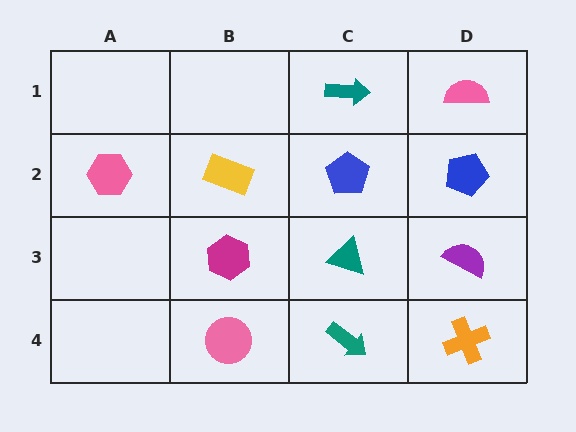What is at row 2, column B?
A yellow rectangle.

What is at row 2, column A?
A pink hexagon.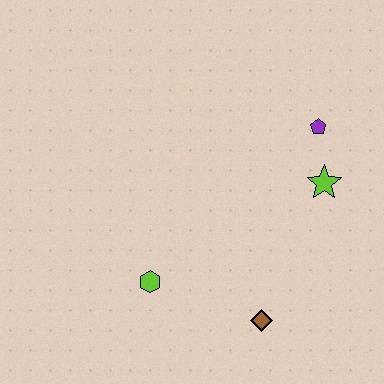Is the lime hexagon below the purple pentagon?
Yes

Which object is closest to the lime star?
The purple pentagon is closest to the lime star.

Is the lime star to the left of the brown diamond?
No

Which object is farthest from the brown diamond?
The purple pentagon is farthest from the brown diamond.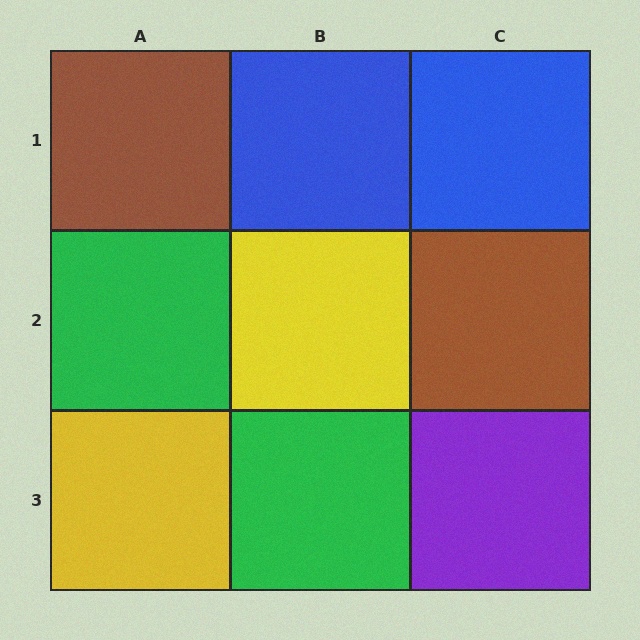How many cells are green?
2 cells are green.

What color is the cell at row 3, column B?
Green.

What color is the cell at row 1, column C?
Blue.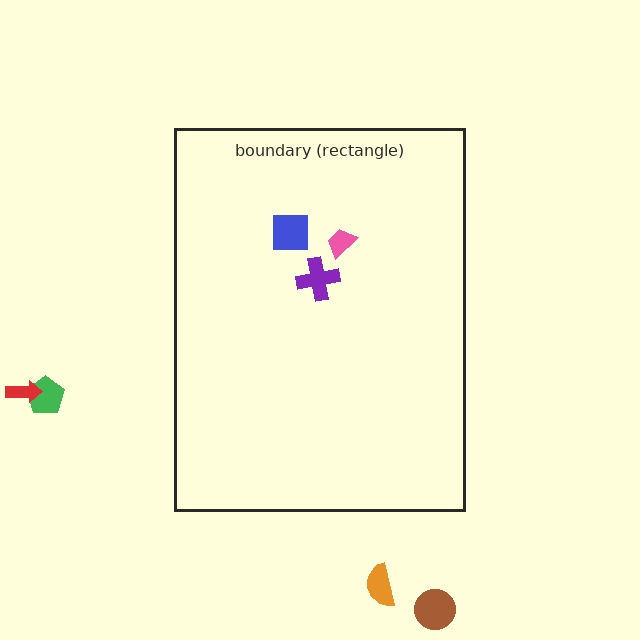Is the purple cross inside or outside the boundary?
Inside.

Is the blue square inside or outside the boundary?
Inside.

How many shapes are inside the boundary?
3 inside, 4 outside.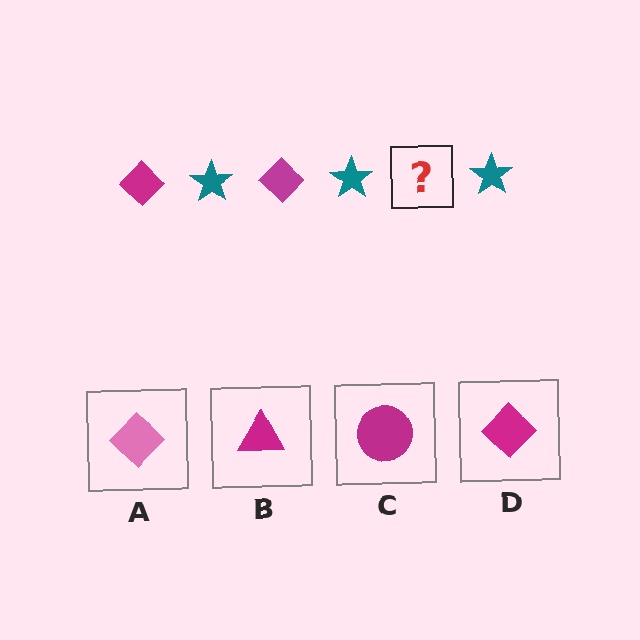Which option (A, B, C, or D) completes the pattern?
D.